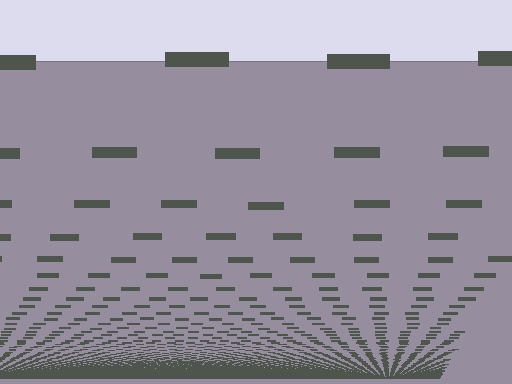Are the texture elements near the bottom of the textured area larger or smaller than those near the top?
Smaller. The gradient is inverted — elements near the bottom are smaller and denser.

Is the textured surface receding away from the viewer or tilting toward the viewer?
The surface appears to tilt toward the viewer. Texture elements get larger and sparser toward the top.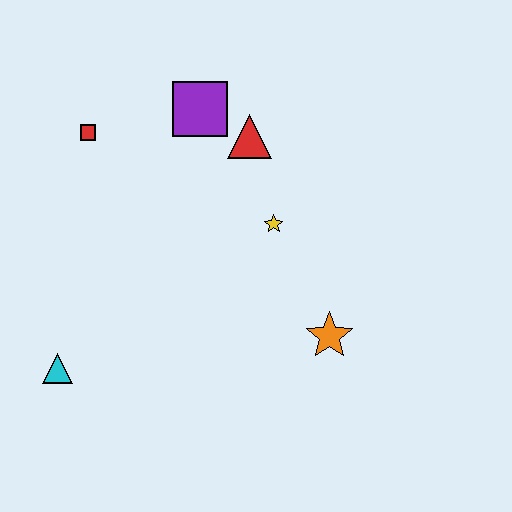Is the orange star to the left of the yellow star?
No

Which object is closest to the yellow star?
The red triangle is closest to the yellow star.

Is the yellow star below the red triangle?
Yes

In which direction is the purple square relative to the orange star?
The purple square is above the orange star.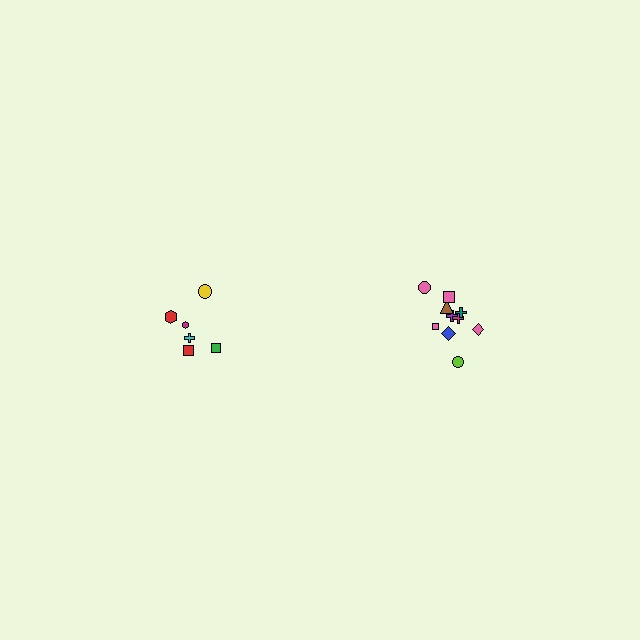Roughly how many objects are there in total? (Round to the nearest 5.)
Roughly 15 objects in total.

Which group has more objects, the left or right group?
The right group.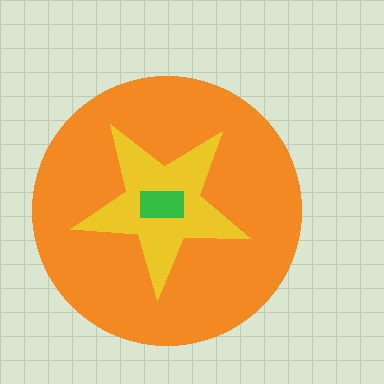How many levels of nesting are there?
3.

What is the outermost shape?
The orange circle.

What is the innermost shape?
The green rectangle.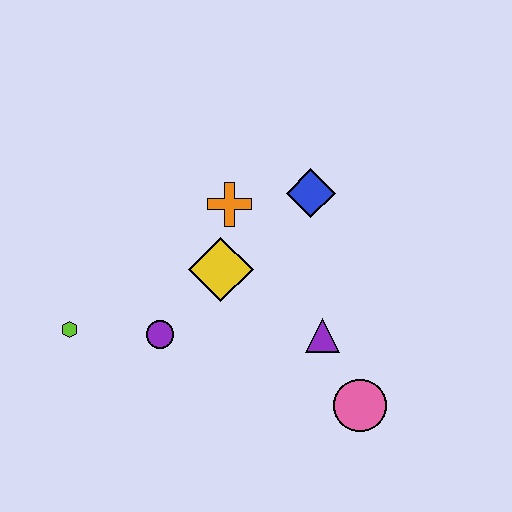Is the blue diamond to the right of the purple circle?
Yes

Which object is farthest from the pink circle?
The lime hexagon is farthest from the pink circle.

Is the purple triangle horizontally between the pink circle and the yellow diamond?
Yes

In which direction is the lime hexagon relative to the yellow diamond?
The lime hexagon is to the left of the yellow diamond.